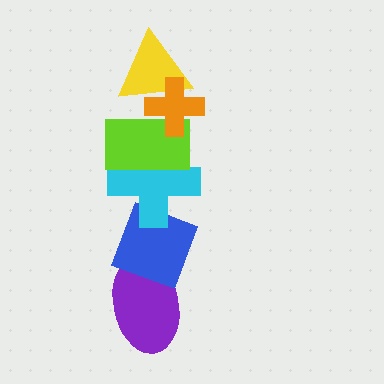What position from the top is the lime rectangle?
The lime rectangle is 3rd from the top.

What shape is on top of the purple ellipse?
The blue diamond is on top of the purple ellipse.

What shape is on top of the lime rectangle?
The yellow triangle is on top of the lime rectangle.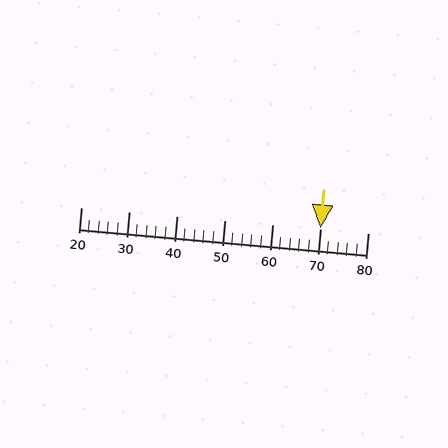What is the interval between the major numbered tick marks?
The major tick marks are spaced 10 units apart.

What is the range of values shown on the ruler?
The ruler shows values from 20 to 80.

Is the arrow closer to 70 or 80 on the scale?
The arrow is closer to 70.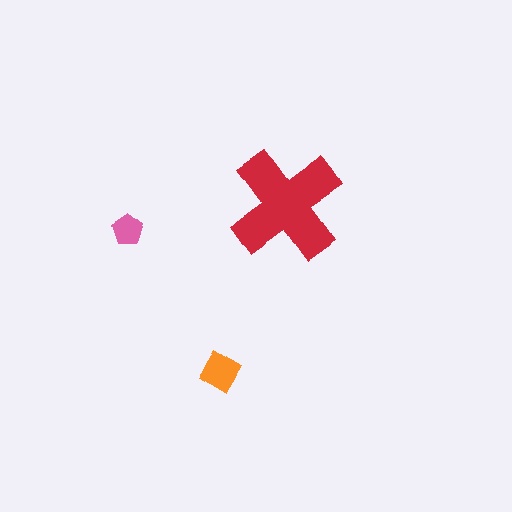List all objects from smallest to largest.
The pink pentagon, the orange diamond, the red cross.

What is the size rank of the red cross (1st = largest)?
1st.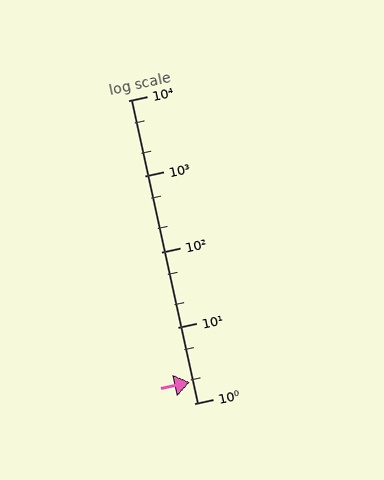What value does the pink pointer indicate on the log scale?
The pointer indicates approximately 1.9.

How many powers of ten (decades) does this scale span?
The scale spans 4 decades, from 1 to 10000.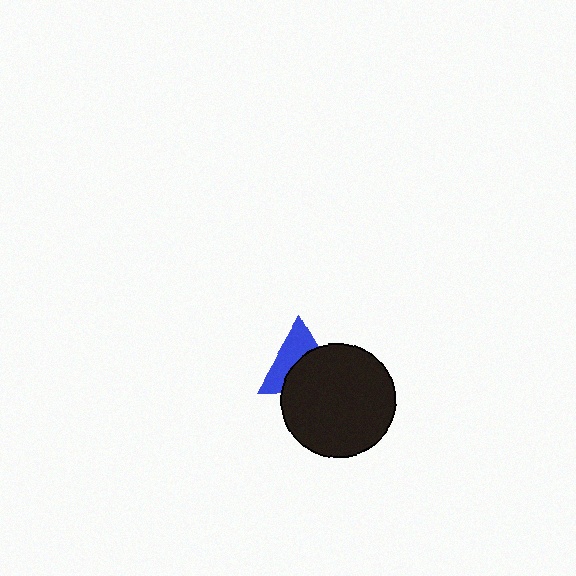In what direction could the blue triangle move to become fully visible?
The blue triangle could move up. That would shift it out from behind the black circle entirely.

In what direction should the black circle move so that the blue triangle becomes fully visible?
The black circle should move down. That is the shortest direction to clear the overlap and leave the blue triangle fully visible.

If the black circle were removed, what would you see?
You would see the complete blue triangle.